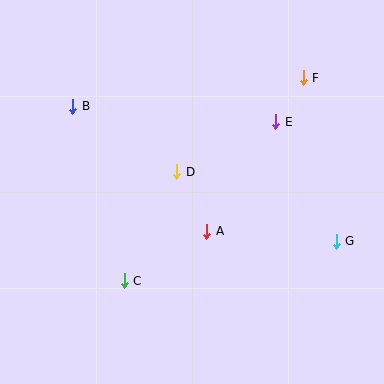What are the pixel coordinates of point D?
Point D is at (176, 172).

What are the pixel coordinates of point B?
Point B is at (73, 106).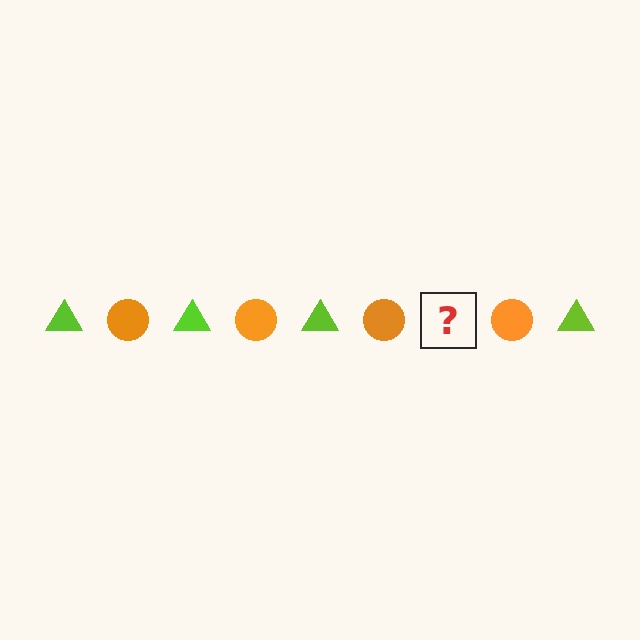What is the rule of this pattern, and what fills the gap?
The rule is that the pattern alternates between lime triangle and orange circle. The gap should be filled with a lime triangle.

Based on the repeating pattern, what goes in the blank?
The blank should be a lime triangle.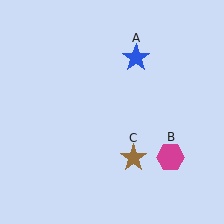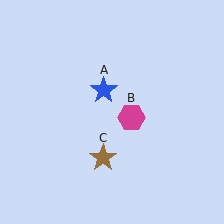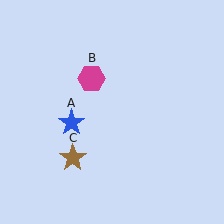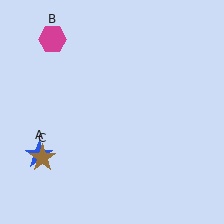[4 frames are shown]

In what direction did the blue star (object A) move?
The blue star (object A) moved down and to the left.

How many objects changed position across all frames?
3 objects changed position: blue star (object A), magenta hexagon (object B), brown star (object C).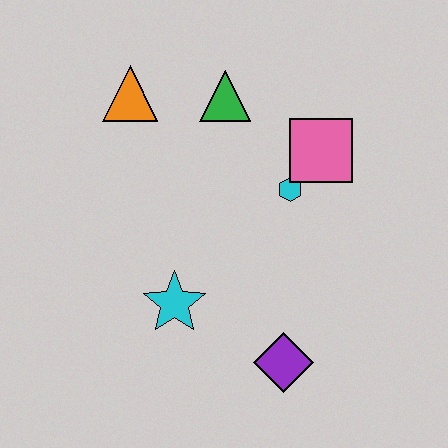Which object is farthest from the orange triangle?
The purple diamond is farthest from the orange triangle.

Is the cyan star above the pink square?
No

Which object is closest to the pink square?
The cyan hexagon is closest to the pink square.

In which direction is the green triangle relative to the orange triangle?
The green triangle is to the right of the orange triangle.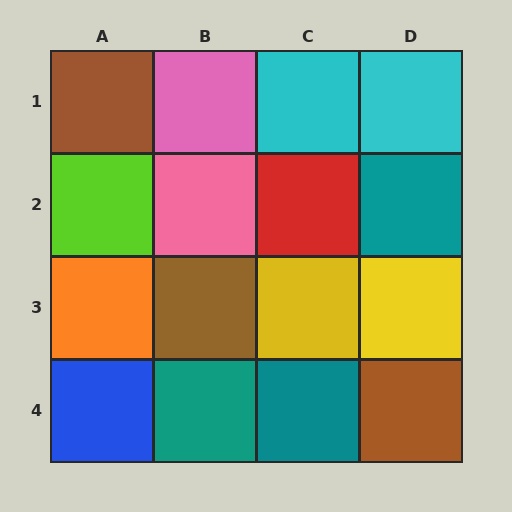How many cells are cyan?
2 cells are cyan.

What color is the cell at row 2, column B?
Pink.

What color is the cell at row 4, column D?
Brown.